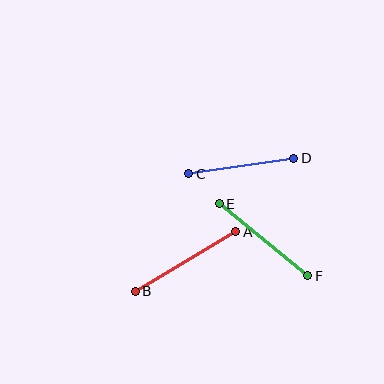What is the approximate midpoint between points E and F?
The midpoint is at approximately (263, 240) pixels.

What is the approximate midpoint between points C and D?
The midpoint is at approximately (241, 166) pixels.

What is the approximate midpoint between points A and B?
The midpoint is at approximately (186, 262) pixels.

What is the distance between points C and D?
The distance is approximately 106 pixels.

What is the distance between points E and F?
The distance is approximately 114 pixels.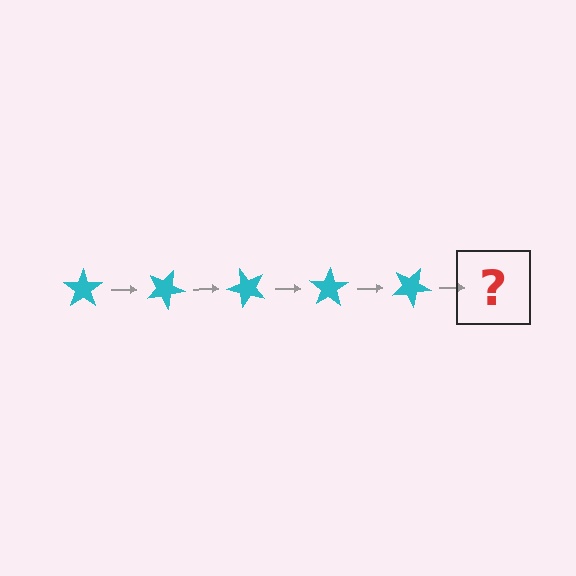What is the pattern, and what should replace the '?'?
The pattern is that the star rotates 25 degrees each step. The '?' should be a cyan star rotated 125 degrees.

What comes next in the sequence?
The next element should be a cyan star rotated 125 degrees.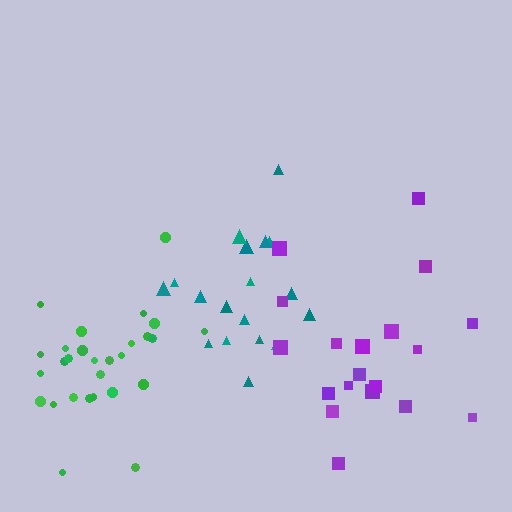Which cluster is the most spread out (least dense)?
Purple.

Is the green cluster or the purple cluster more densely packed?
Green.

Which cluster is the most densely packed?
Teal.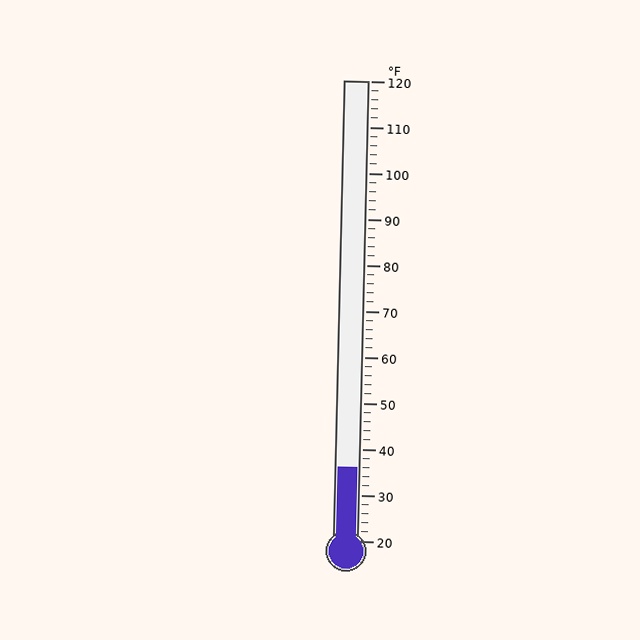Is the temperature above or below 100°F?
The temperature is below 100°F.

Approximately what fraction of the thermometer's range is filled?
The thermometer is filled to approximately 15% of its range.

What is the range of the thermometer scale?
The thermometer scale ranges from 20°F to 120°F.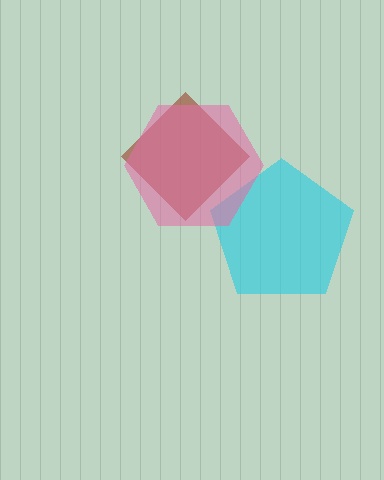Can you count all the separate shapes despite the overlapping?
Yes, there are 3 separate shapes.